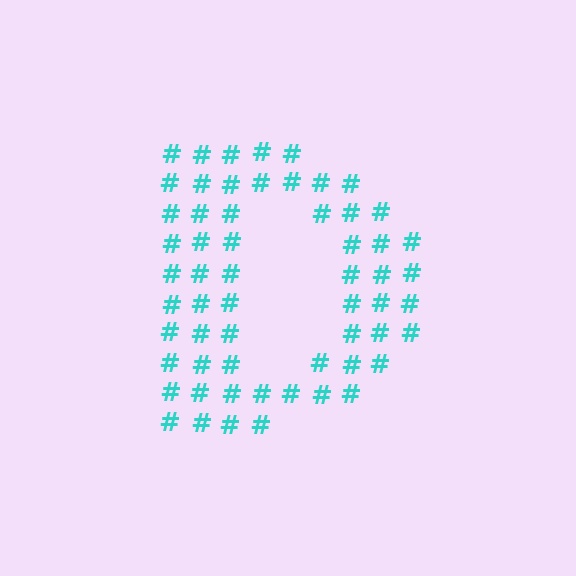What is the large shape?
The large shape is the letter D.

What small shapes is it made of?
It is made of small hash symbols.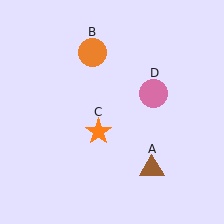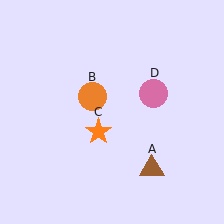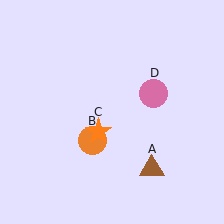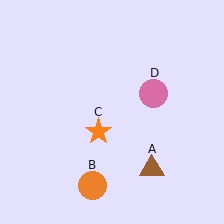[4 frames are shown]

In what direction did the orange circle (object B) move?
The orange circle (object B) moved down.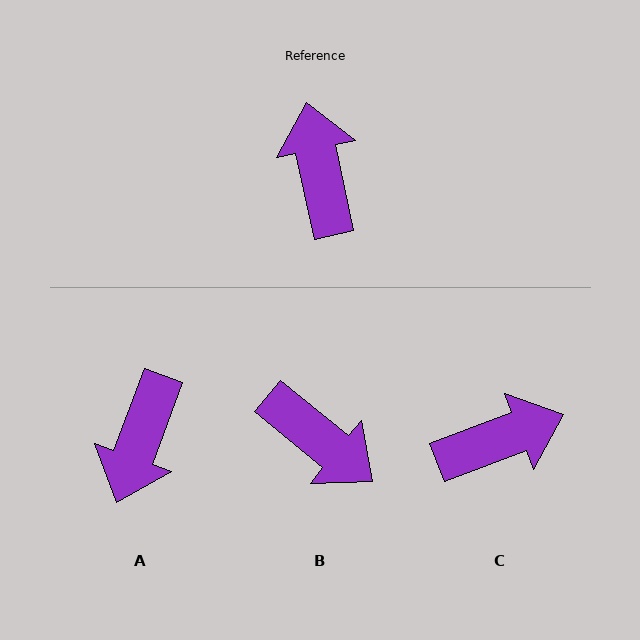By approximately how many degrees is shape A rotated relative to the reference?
Approximately 148 degrees counter-clockwise.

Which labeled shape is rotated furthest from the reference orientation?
A, about 148 degrees away.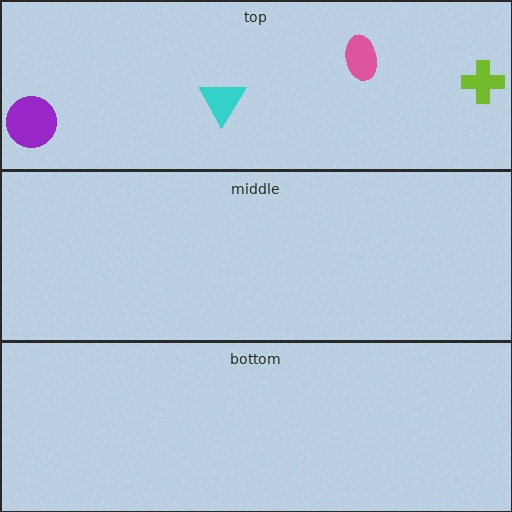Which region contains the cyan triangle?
The top region.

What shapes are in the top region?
The lime cross, the purple circle, the pink ellipse, the cyan triangle.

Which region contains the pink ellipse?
The top region.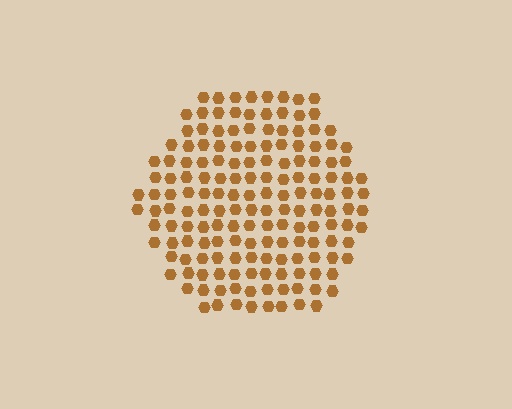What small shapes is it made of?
It is made of small hexagons.